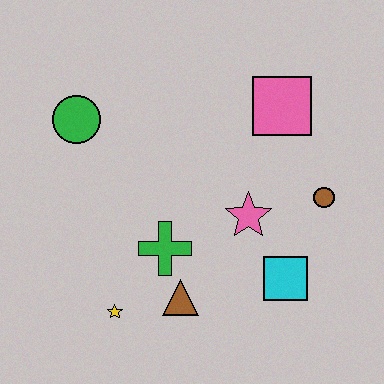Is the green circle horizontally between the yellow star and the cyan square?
No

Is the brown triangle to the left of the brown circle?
Yes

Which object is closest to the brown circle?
The pink star is closest to the brown circle.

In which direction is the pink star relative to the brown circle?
The pink star is to the left of the brown circle.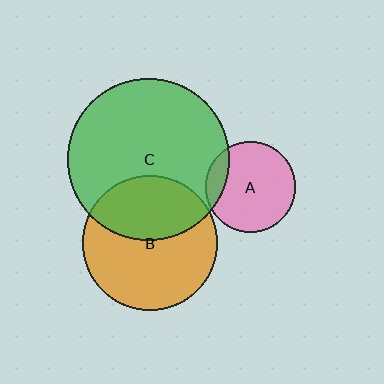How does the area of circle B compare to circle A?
Approximately 2.2 times.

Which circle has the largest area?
Circle C (green).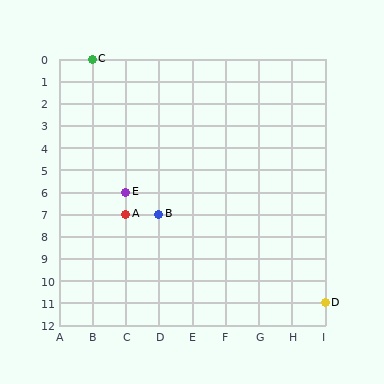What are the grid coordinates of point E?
Point E is at grid coordinates (C, 6).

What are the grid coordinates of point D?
Point D is at grid coordinates (I, 11).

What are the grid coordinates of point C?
Point C is at grid coordinates (B, 0).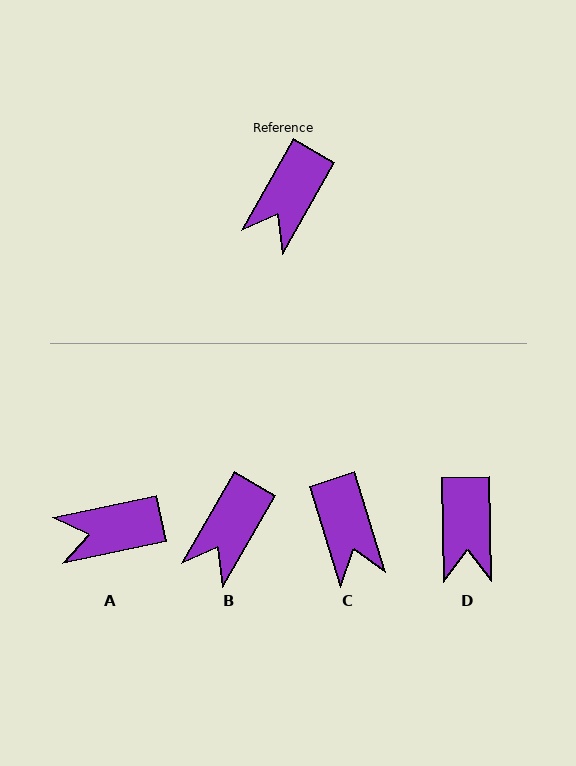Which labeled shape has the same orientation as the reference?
B.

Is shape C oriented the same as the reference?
No, it is off by about 47 degrees.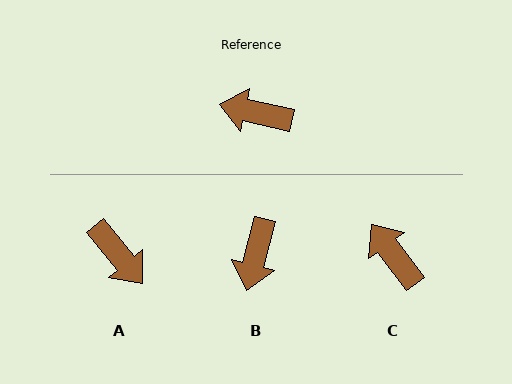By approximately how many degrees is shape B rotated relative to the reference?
Approximately 88 degrees counter-clockwise.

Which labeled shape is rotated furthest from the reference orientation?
A, about 141 degrees away.